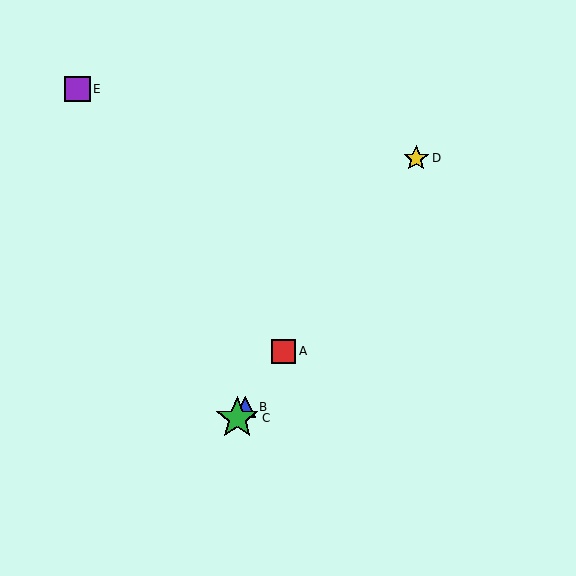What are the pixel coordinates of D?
Object D is at (416, 158).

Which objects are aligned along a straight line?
Objects A, B, C, D are aligned along a straight line.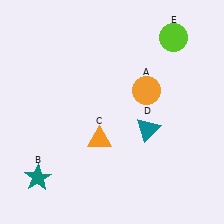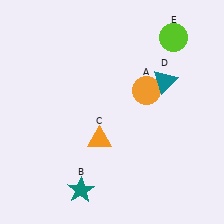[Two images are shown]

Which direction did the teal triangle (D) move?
The teal triangle (D) moved up.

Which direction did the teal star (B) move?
The teal star (B) moved right.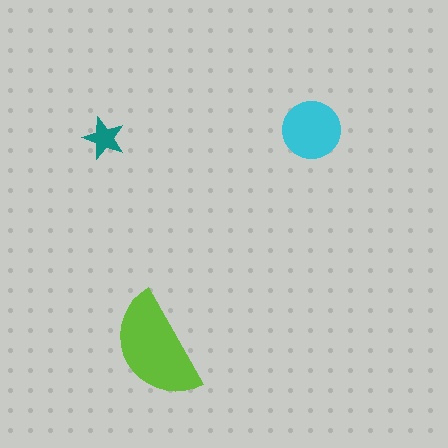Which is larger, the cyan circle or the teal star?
The cyan circle.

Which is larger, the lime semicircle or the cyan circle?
The lime semicircle.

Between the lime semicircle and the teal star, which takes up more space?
The lime semicircle.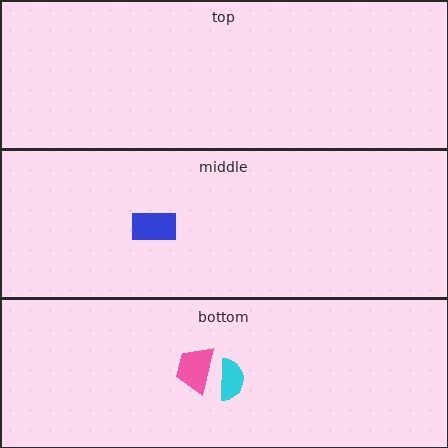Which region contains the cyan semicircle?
The bottom region.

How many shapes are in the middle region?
1.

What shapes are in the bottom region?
The cyan semicircle, the pink trapezoid.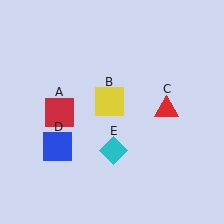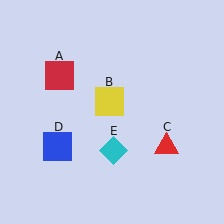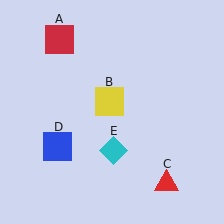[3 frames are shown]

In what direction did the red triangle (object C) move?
The red triangle (object C) moved down.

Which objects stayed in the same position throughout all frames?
Yellow square (object B) and blue square (object D) and cyan diamond (object E) remained stationary.